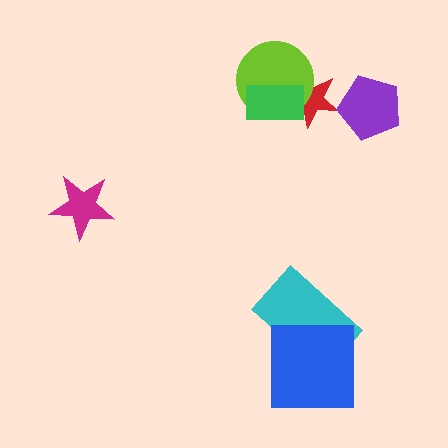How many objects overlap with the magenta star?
0 objects overlap with the magenta star.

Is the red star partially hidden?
Yes, it is partially covered by another shape.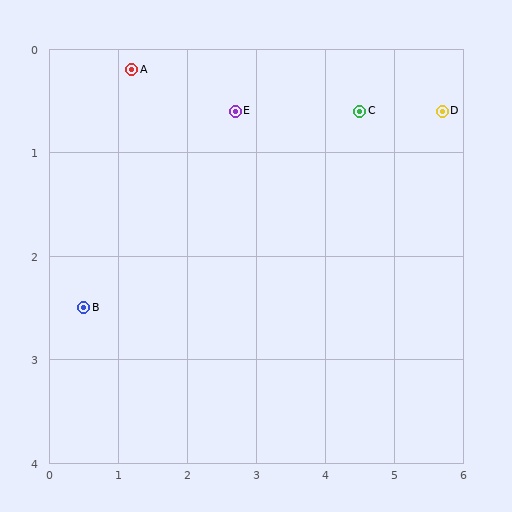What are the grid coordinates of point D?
Point D is at approximately (5.7, 0.6).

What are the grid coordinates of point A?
Point A is at approximately (1.2, 0.2).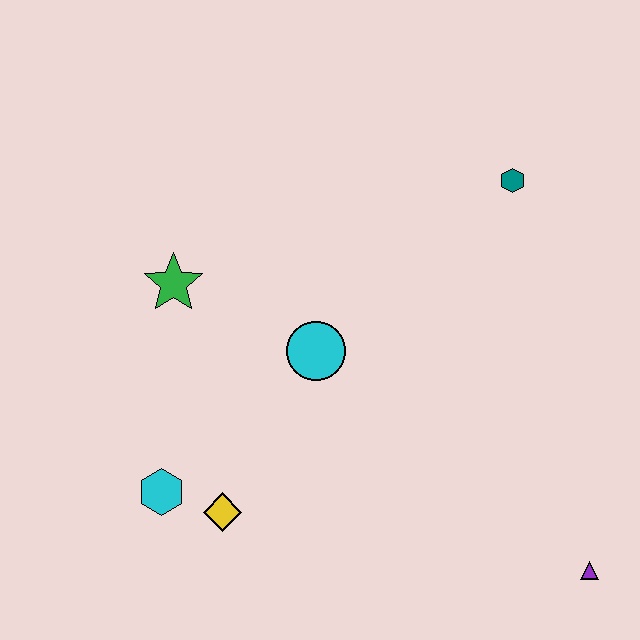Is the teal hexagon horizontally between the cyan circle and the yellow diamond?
No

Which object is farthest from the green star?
The purple triangle is farthest from the green star.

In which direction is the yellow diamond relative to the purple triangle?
The yellow diamond is to the left of the purple triangle.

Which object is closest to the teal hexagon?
The cyan circle is closest to the teal hexagon.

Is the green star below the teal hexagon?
Yes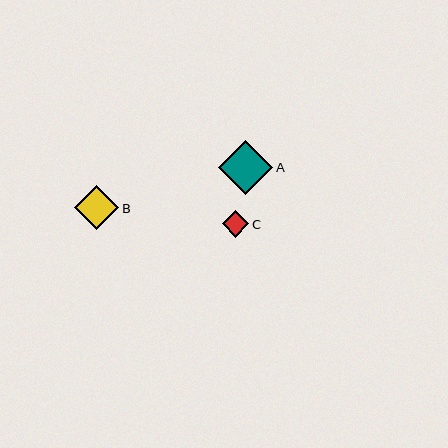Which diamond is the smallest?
Diamond C is the smallest with a size of approximately 26 pixels.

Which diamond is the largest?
Diamond A is the largest with a size of approximately 54 pixels.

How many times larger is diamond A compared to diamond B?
Diamond A is approximately 1.2 times the size of diamond B.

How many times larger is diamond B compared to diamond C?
Diamond B is approximately 1.7 times the size of diamond C.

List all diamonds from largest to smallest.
From largest to smallest: A, B, C.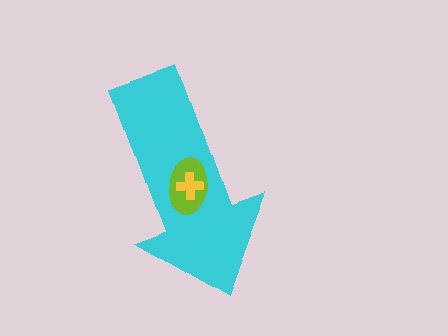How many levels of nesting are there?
3.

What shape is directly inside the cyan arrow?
The lime ellipse.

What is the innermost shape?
The yellow cross.